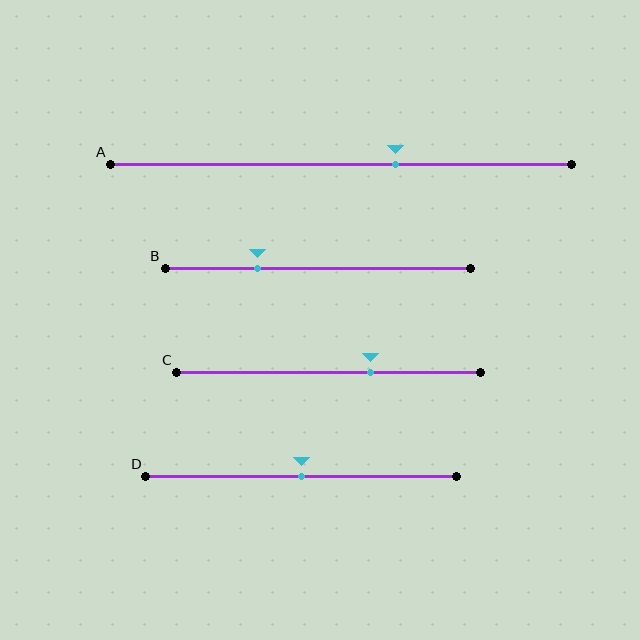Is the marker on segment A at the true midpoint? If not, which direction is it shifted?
No, the marker on segment A is shifted to the right by about 12% of the segment length.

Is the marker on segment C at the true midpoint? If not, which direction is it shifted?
No, the marker on segment C is shifted to the right by about 14% of the segment length.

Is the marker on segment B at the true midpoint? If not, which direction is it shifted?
No, the marker on segment B is shifted to the left by about 20% of the segment length.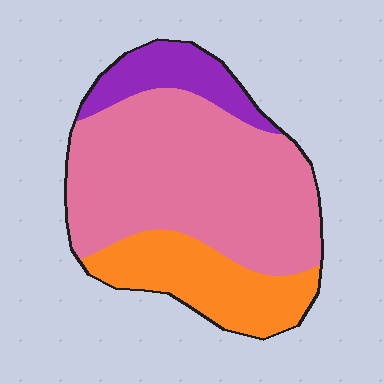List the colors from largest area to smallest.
From largest to smallest: pink, orange, purple.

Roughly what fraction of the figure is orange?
Orange takes up about one quarter (1/4) of the figure.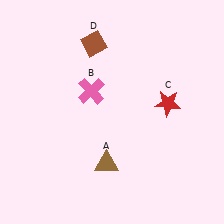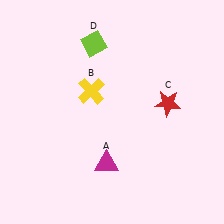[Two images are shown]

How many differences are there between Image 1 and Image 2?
There are 3 differences between the two images.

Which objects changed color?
A changed from brown to magenta. B changed from pink to yellow. D changed from brown to lime.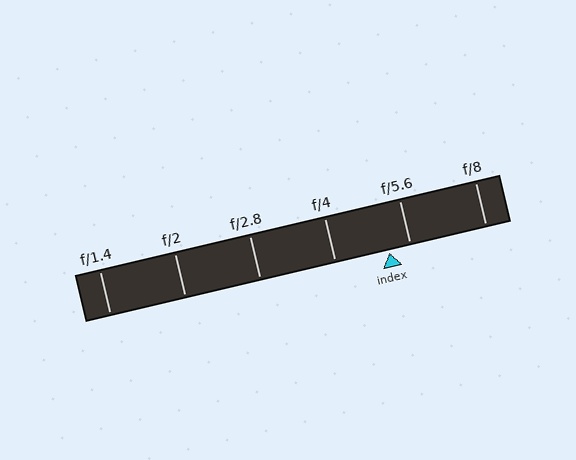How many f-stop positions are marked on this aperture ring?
There are 6 f-stop positions marked.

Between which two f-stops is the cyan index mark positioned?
The index mark is between f/4 and f/5.6.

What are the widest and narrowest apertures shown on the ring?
The widest aperture shown is f/1.4 and the narrowest is f/8.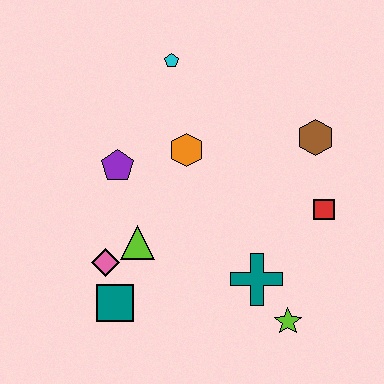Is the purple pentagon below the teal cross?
No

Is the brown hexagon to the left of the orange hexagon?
No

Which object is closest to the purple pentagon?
The orange hexagon is closest to the purple pentagon.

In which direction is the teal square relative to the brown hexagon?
The teal square is to the left of the brown hexagon.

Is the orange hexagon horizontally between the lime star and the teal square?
Yes